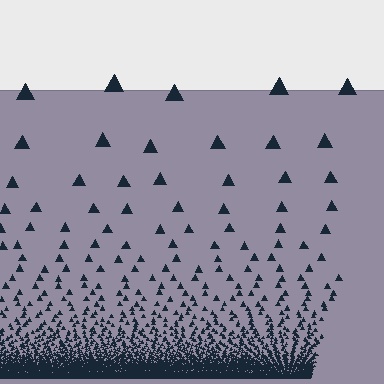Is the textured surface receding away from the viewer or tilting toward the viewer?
The surface appears to tilt toward the viewer. Texture elements get larger and sparser toward the top.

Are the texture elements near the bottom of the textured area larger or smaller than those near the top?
Smaller. The gradient is inverted — elements near the bottom are smaller and denser.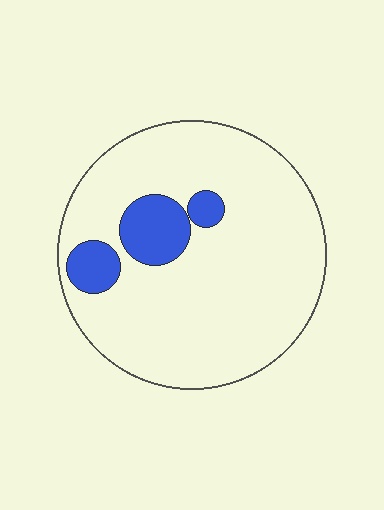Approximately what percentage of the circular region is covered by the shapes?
Approximately 15%.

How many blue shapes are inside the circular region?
3.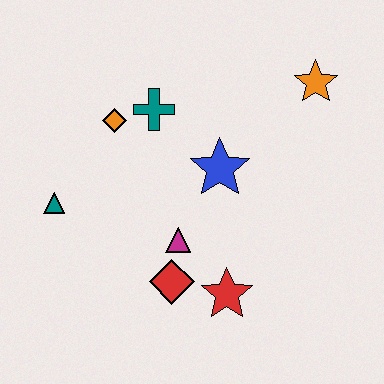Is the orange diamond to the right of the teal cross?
No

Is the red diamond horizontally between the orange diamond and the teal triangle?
No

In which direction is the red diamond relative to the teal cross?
The red diamond is below the teal cross.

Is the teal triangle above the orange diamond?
No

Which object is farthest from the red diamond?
The orange star is farthest from the red diamond.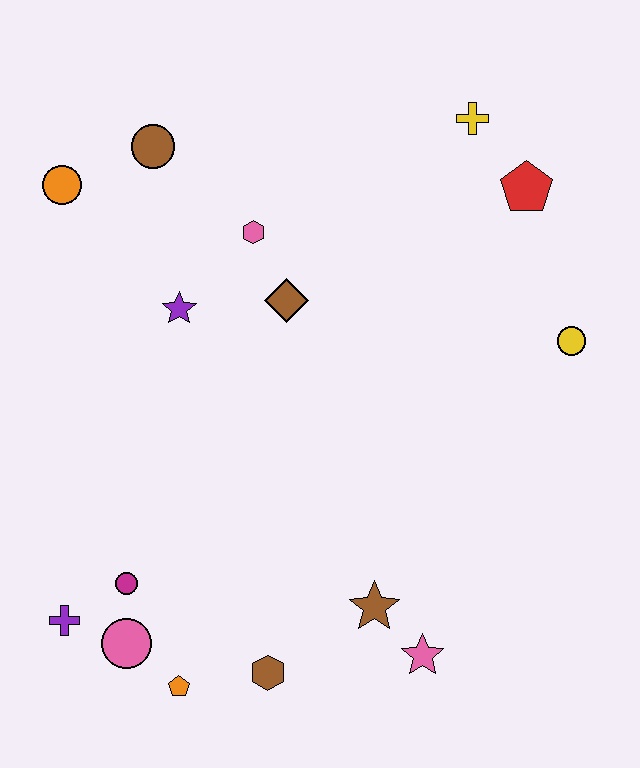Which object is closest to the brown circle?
The orange circle is closest to the brown circle.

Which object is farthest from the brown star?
The orange circle is farthest from the brown star.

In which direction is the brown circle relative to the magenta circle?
The brown circle is above the magenta circle.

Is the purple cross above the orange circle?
No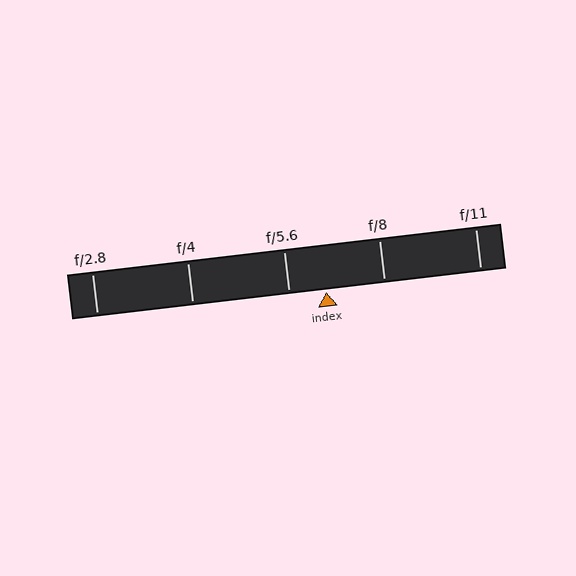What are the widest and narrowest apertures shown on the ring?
The widest aperture shown is f/2.8 and the narrowest is f/11.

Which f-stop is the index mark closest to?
The index mark is closest to f/5.6.